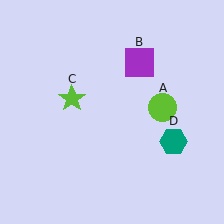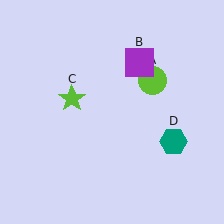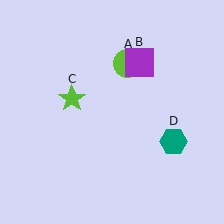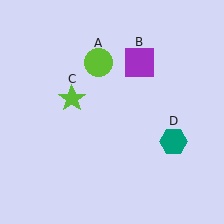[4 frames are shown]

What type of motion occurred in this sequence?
The lime circle (object A) rotated counterclockwise around the center of the scene.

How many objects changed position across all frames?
1 object changed position: lime circle (object A).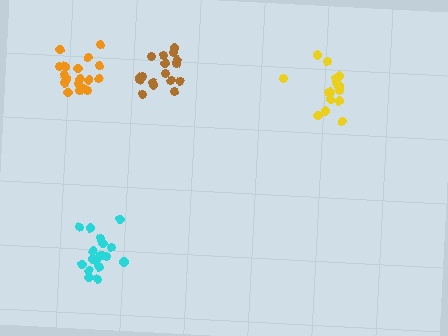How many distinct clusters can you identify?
There are 4 distinct clusters.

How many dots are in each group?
Group 1: 18 dots, Group 2: 16 dots, Group 3: 18 dots, Group 4: 19 dots (71 total).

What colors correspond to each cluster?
The clusters are colored: orange, yellow, brown, cyan.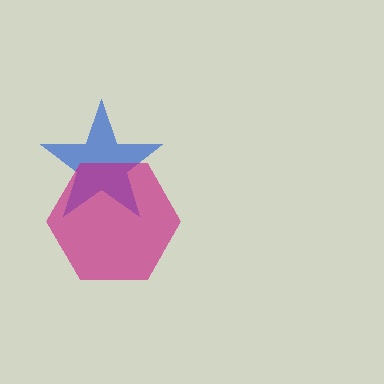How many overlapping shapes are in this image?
There are 2 overlapping shapes in the image.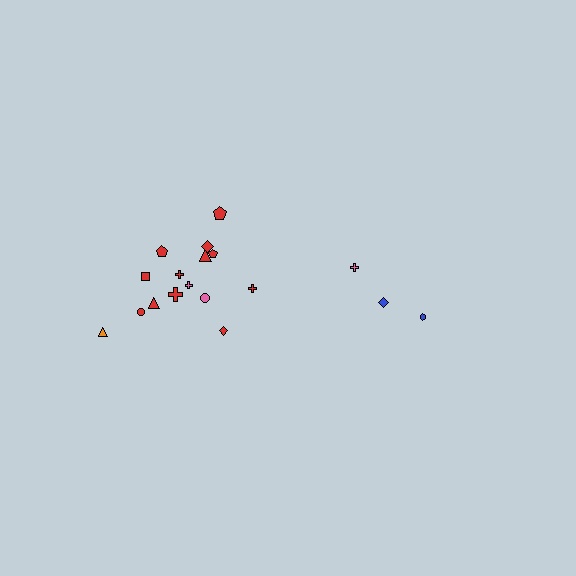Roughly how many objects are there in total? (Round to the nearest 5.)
Roughly 20 objects in total.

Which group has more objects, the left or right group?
The left group.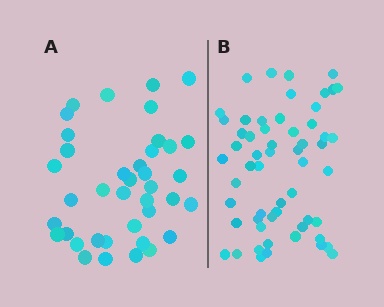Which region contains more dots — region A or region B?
Region B (the right region) has more dots.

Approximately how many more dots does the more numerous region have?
Region B has approximately 20 more dots than region A.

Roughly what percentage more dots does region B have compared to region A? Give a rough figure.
About 45% more.